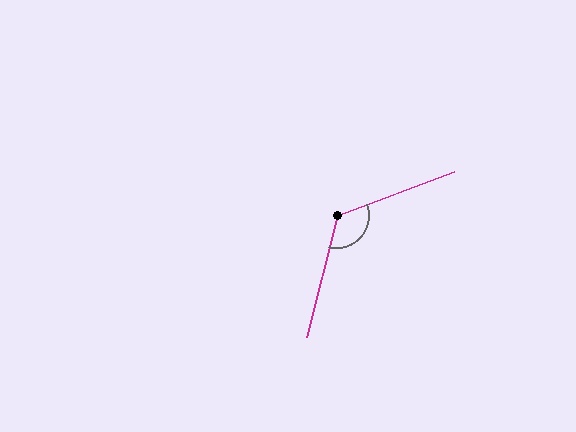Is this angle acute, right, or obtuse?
It is obtuse.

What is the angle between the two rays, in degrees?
Approximately 124 degrees.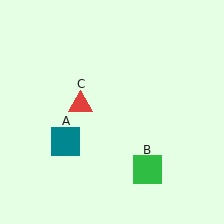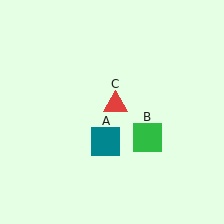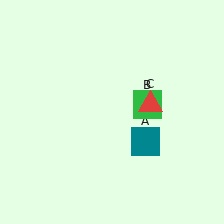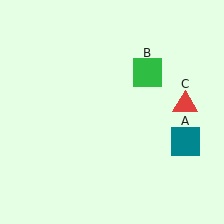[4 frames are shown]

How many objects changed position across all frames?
3 objects changed position: teal square (object A), green square (object B), red triangle (object C).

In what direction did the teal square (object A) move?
The teal square (object A) moved right.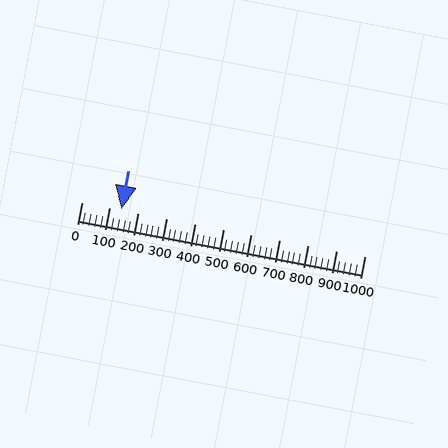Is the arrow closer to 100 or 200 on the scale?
The arrow is closer to 100.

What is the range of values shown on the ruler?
The ruler shows values from 0 to 1000.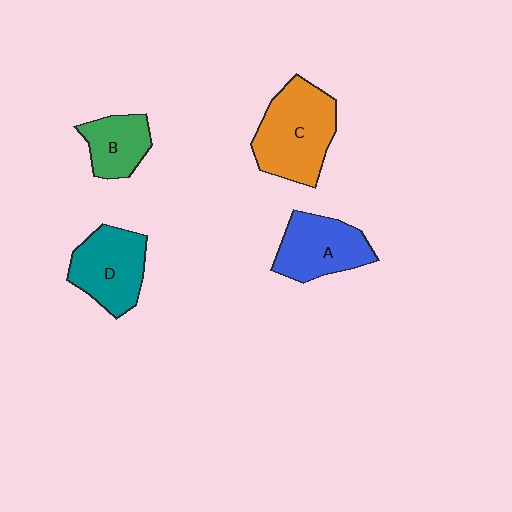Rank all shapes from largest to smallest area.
From largest to smallest: C (orange), D (teal), A (blue), B (green).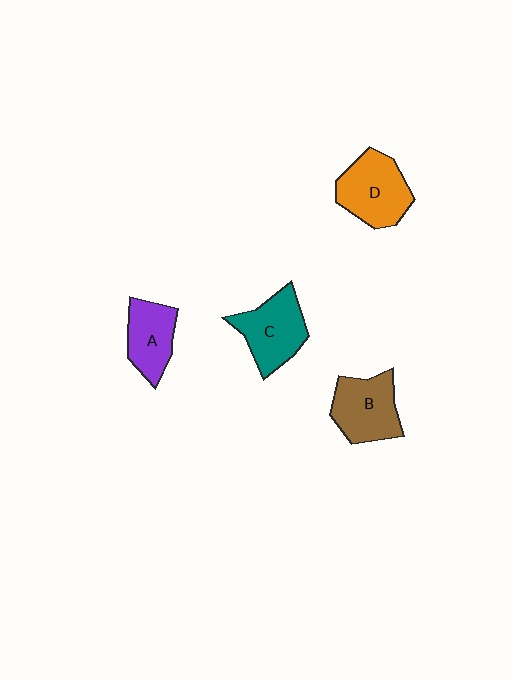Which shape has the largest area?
Shape D (orange).